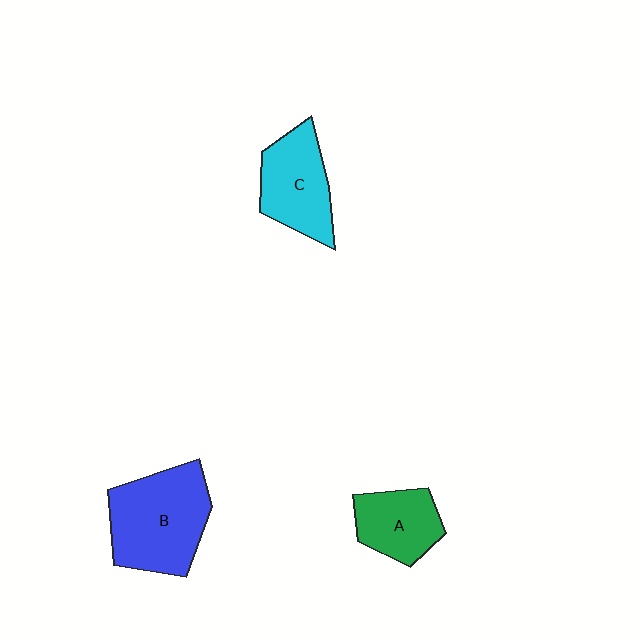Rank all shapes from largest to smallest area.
From largest to smallest: B (blue), C (cyan), A (green).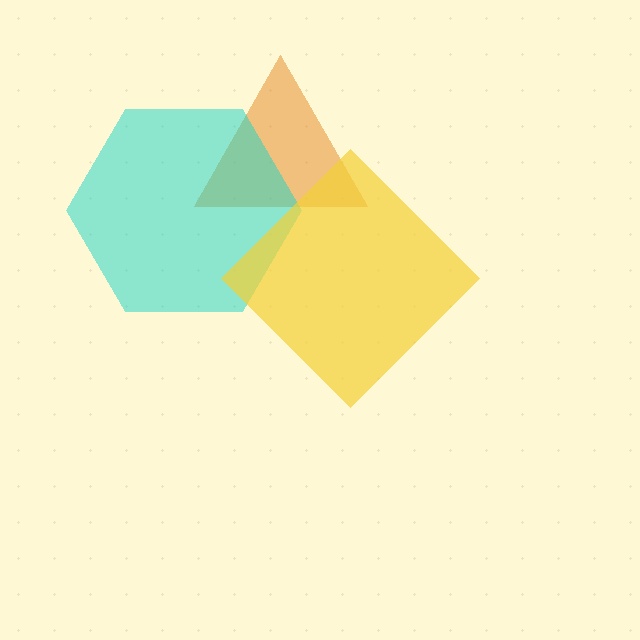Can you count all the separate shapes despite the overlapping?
Yes, there are 3 separate shapes.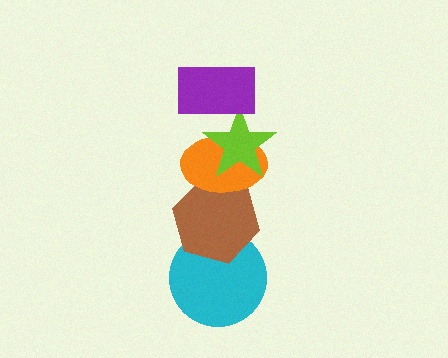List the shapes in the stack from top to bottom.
From top to bottom: the purple rectangle, the lime star, the orange ellipse, the brown hexagon, the cyan circle.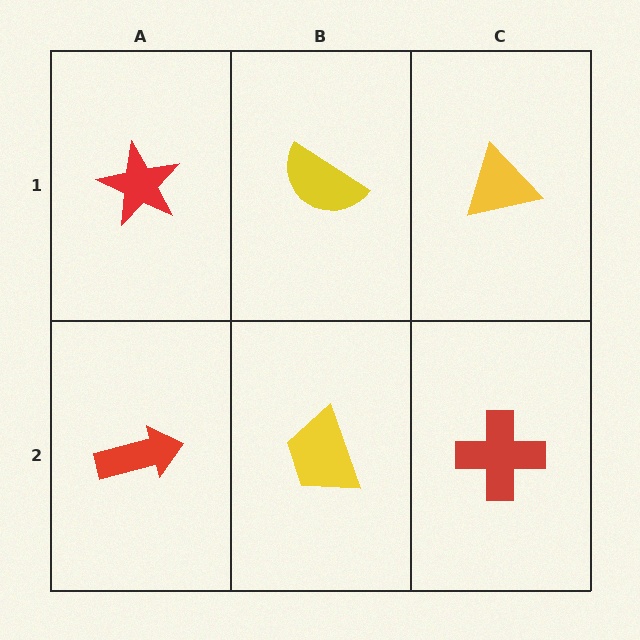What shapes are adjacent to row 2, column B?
A yellow semicircle (row 1, column B), a red arrow (row 2, column A), a red cross (row 2, column C).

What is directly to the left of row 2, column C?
A yellow trapezoid.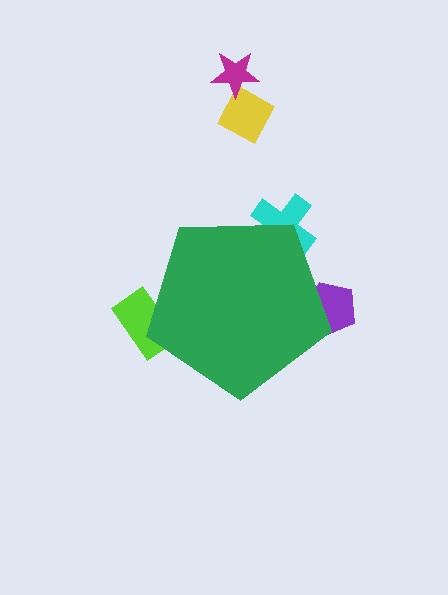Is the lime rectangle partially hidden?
Yes, the lime rectangle is partially hidden behind the green pentagon.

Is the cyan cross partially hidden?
Yes, the cyan cross is partially hidden behind the green pentagon.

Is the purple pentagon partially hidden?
Yes, the purple pentagon is partially hidden behind the green pentagon.